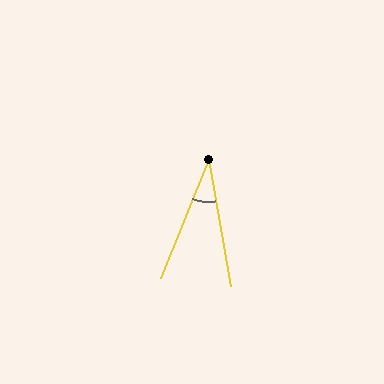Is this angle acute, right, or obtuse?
It is acute.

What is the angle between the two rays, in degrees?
Approximately 32 degrees.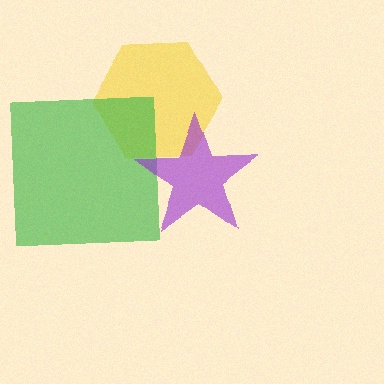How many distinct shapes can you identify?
There are 3 distinct shapes: a yellow hexagon, a green square, a purple star.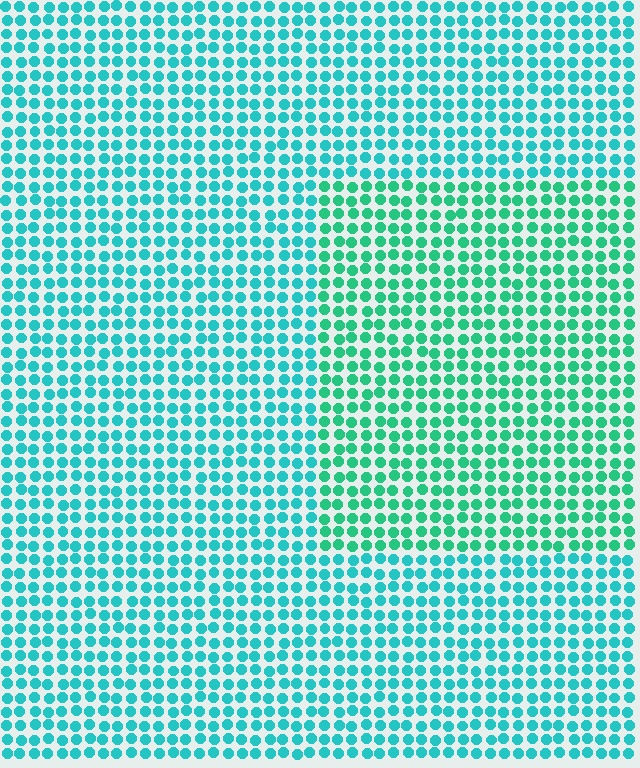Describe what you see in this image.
The image is filled with small cyan elements in a uniform arrangement. A rectangle-shaped region is visible where the elements are tinted to a slightly different hue, forming a subtle color boundary.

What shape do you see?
I see a rectangle.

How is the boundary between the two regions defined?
The boundary is defined purely by a slight shift in hue (about 25 degrees). Spacing, size, and orientation are identical on both sides.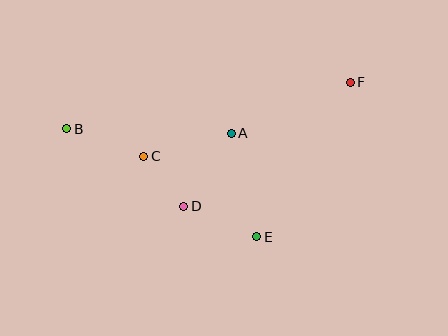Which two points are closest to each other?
Points C and D are closest to each other.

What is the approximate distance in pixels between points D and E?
The distance between D and E is approximately 79 pixels.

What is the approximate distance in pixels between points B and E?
The distance between B and E is approximately 219 pixels.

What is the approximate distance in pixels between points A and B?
The distance between A and B is approximately 165 pixels.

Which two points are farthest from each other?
Points B and F are farthest from each other.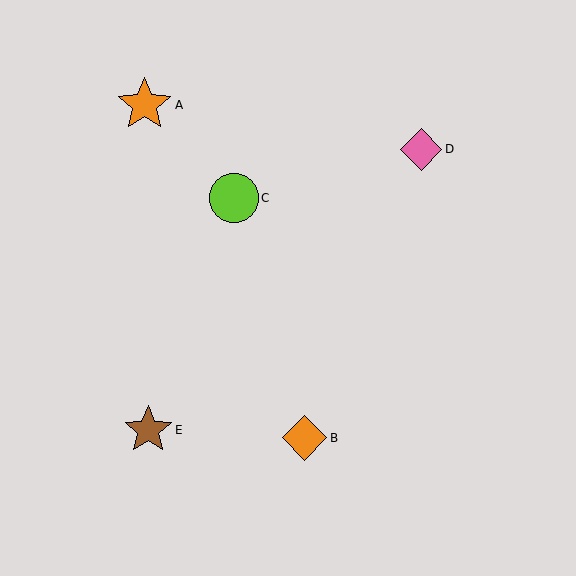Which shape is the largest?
The orange star (labeled A) is the largest.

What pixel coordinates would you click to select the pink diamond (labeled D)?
Click at (421, 149) to select the pink diamond D.